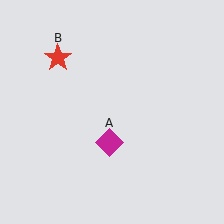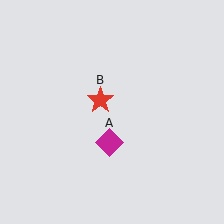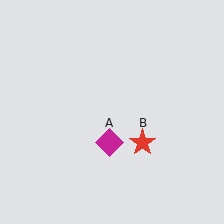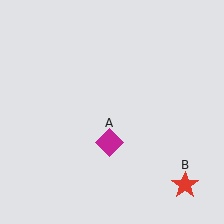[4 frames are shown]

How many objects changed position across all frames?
1 object changed position: red star (object B).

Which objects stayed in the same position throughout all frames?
Magenta diamond (object A) remained stationary.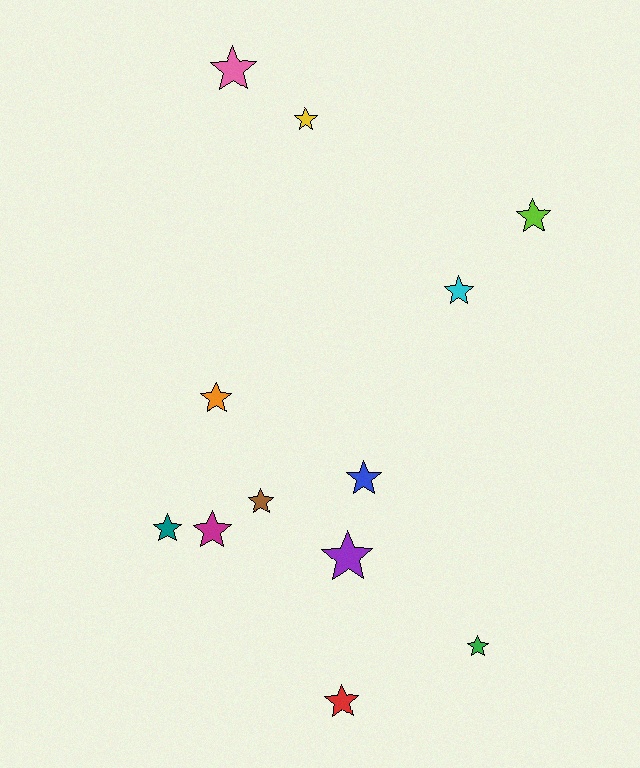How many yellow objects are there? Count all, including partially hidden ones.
There is 1 yellow object.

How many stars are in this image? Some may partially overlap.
There are 12 stars.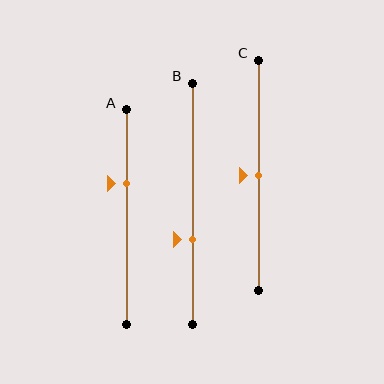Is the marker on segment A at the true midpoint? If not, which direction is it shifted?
No, the marker on segment A is shifted upward by about 16% of the segment length.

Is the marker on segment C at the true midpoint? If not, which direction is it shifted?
Yes, the marker on segment C is at the true midpoint.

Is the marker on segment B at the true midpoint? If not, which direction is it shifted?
No, the marker on segment B is shifted downward by about 15% of the segment length.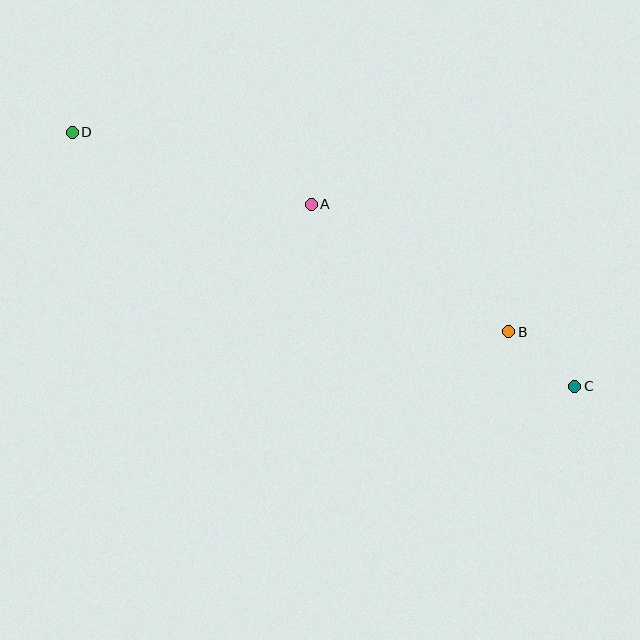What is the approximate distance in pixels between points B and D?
The distance between B and D is approximately 480 pixels.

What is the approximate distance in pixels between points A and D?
The distance between A and D is approximately 249 pixels.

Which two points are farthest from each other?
Points C and D are farthest from each other.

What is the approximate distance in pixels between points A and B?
The distance between A and B is approximately 235 pixels.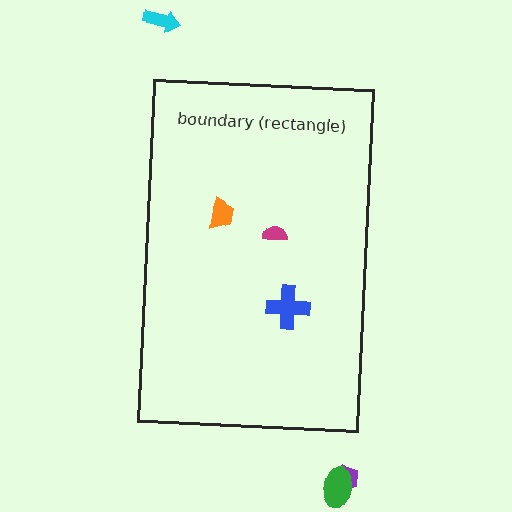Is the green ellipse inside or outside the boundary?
Outside.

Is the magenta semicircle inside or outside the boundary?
Inside.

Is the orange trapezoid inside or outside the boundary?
Inside.